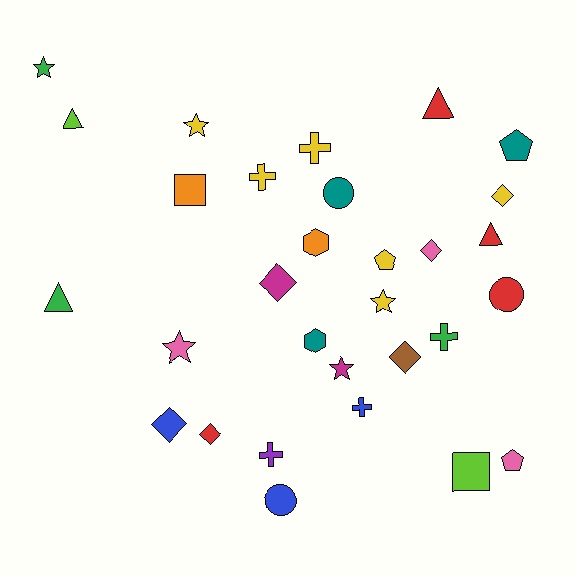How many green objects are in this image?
There are 3 green objects.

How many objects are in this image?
There are 30 objects.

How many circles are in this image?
There are 3 circles.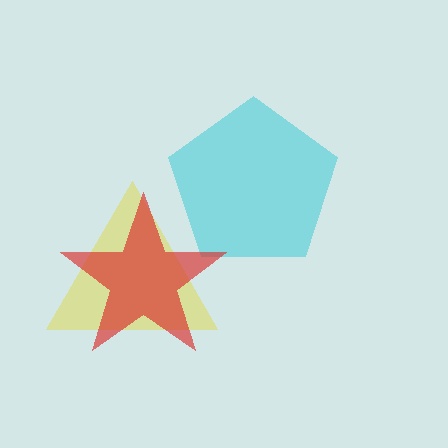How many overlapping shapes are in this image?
There are 3 overlapping shapes in the image.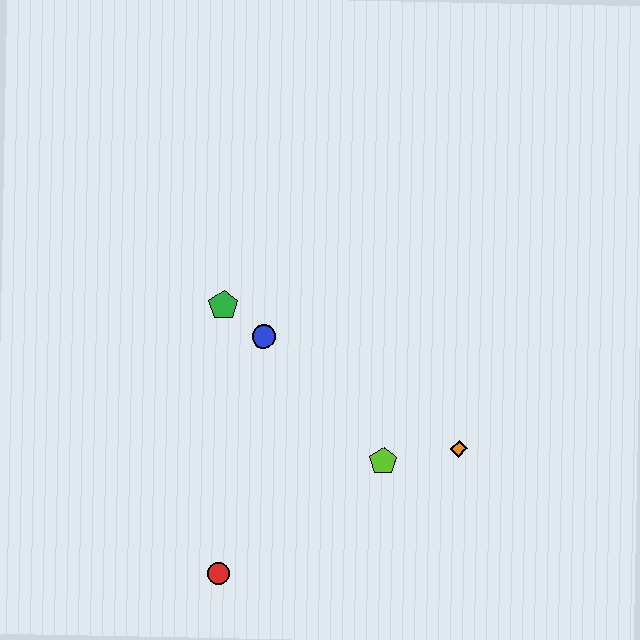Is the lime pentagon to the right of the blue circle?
Yes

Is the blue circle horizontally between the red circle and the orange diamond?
Yes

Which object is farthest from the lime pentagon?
The green pentagon is farthest from the lime pentagon.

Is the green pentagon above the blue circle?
Yes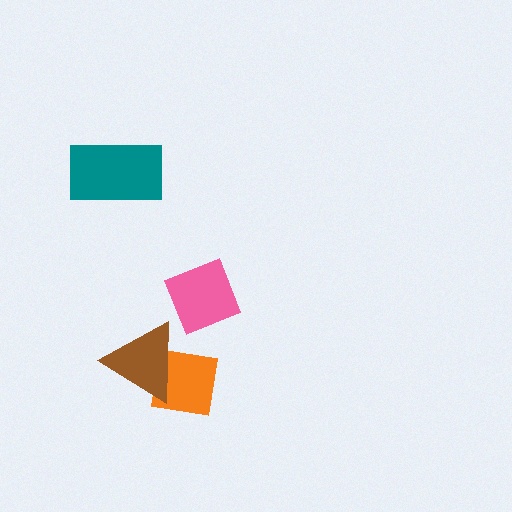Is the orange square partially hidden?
Yes, it is partially covered by another shape.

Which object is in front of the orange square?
The brown triangle is in front of the orange square.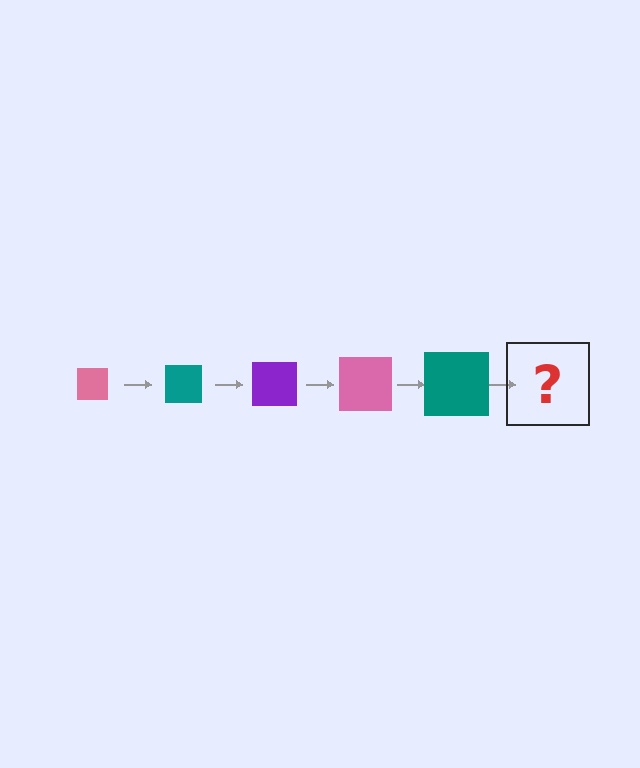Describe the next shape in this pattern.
It should be a purple square, larger than the previous one.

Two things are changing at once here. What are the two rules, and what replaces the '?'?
The two rules are that the square grows larger each step and the color cycles through pink, teal, and purple. The '?' should be a purple square, larger than the previous one.